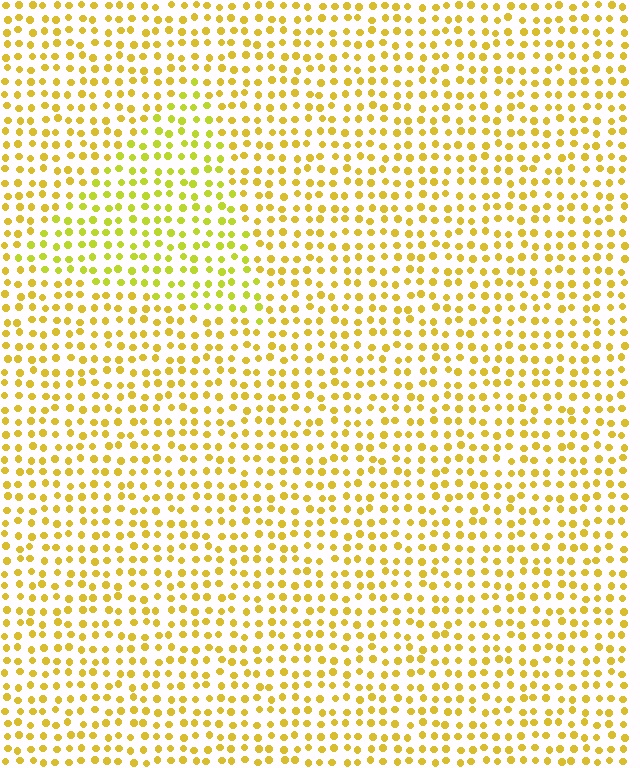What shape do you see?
I see a triangle.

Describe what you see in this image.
The image is filled with small yellow elements in a uniform arrangement. A triangle-shaped region is visible where the elements are tinted to a slightly different hue, forming a subtle color boundary.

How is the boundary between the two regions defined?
The boundary is defined purely by a slight shift in hue (about 21 degrees). Spacing, size, and orientation are identical on both sides.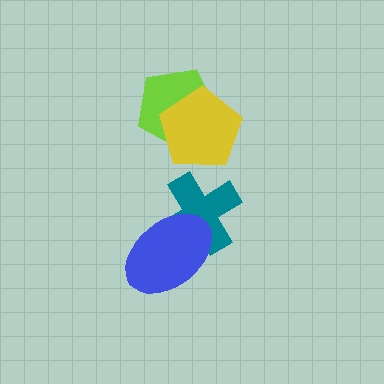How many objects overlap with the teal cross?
1 object overlaps with the teal cross.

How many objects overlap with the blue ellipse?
1 object overlaps with the blue ellipse.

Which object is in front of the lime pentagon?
The yellow pentagon is in front of the lime pentagon.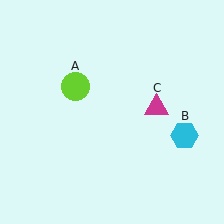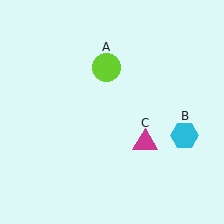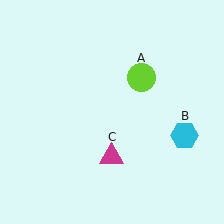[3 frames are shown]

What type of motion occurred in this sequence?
The lime circle (object A), magenta triangle (object C) rotated clockwise around the center of the scene.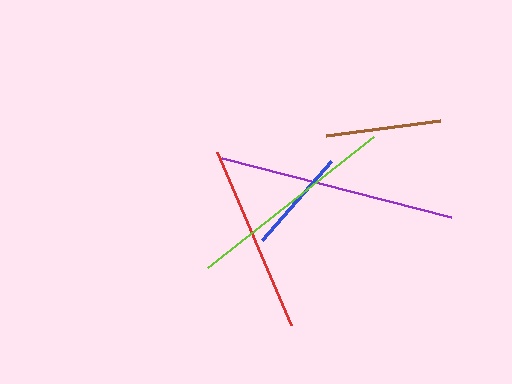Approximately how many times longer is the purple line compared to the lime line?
The purple line is approximately 1.1 times the length of the lime line.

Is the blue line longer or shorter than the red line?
The red line is longer than the blue line.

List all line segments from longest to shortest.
From longest to shortest: purple, lime, red, brown, blue.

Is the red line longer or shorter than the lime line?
The lime line is longer than the red line.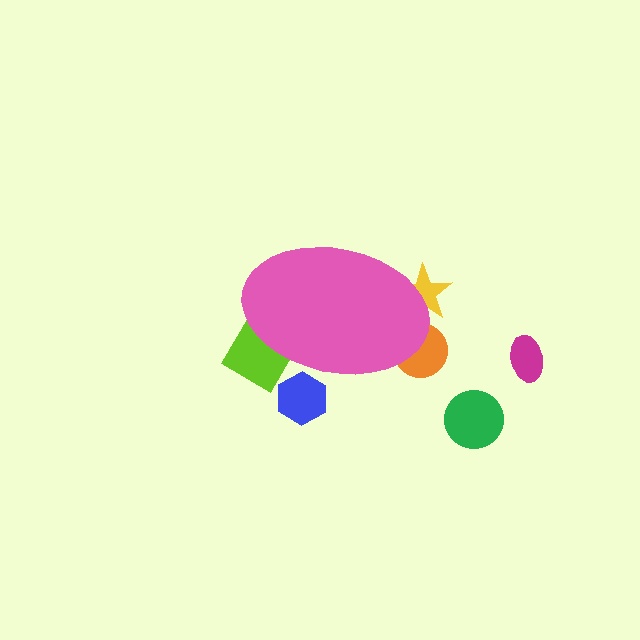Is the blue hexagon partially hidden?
Yes, the blue hexagon is partially hidden behind the pink ellipse.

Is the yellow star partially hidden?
Yes, the yellow star is partially hidden behind the pink ellipse.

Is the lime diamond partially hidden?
Yes, the lime diamond is partially hidden behind the pink ellipse.